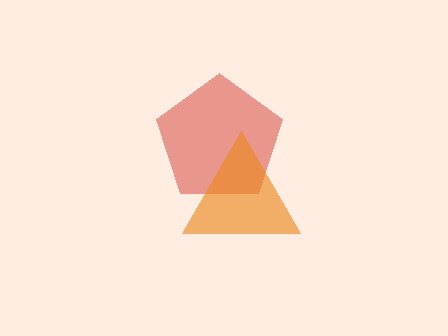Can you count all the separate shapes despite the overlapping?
Yes, there are 2 separate shapes.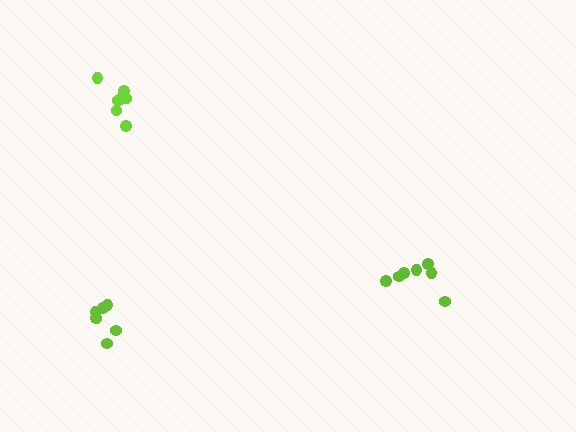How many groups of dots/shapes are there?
There are 3 groups.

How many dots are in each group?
Group 1: 7 dots, Group 2: 8 dots, Group 3: 7 dots (22 total).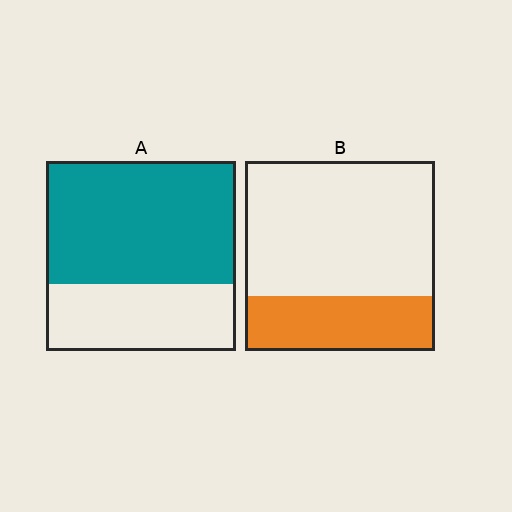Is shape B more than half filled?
No.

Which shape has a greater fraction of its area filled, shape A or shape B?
Shape A.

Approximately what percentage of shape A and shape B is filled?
A is approximately 65% and B is approximately 30%.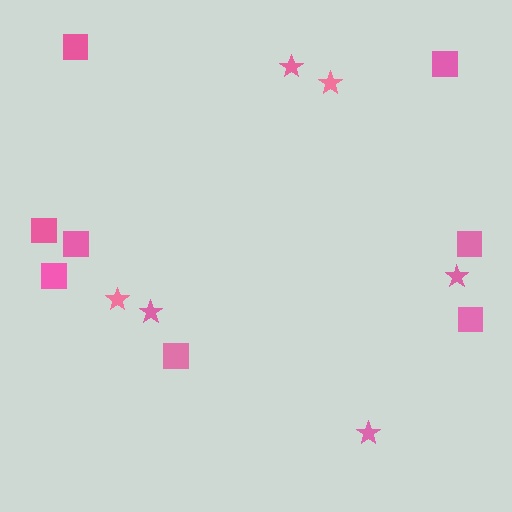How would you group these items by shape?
There are 2 groups: one group of stars (6) and one group of squares (8).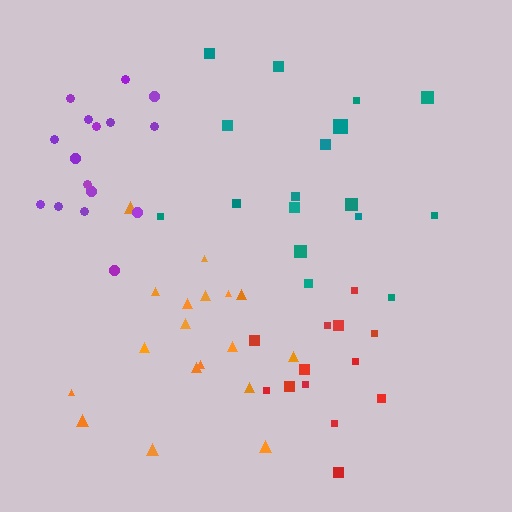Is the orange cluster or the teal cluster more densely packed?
Orange.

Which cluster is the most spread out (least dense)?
Teal.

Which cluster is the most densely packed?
Red.